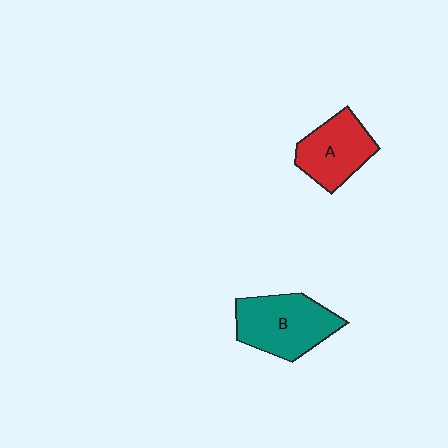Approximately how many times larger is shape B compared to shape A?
Approximately 1.2 times.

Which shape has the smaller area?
Shape A (red).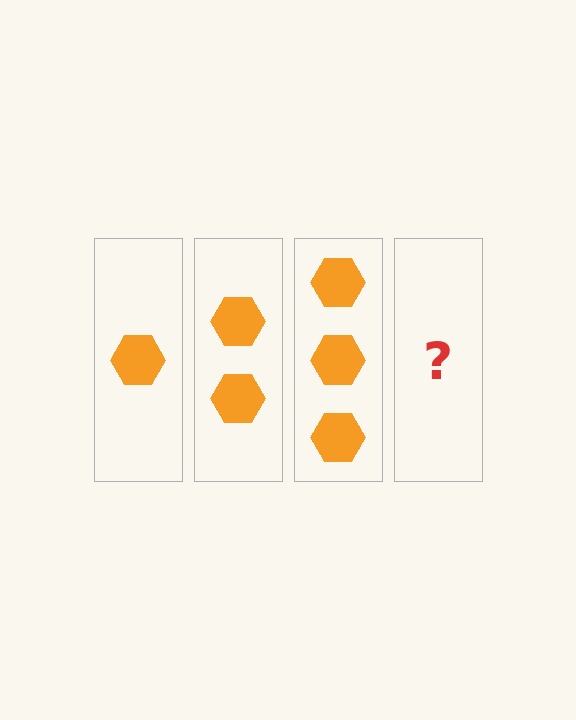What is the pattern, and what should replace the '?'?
The pattern is that each step adds one more hexagon. The '?' should be 4 hexagons.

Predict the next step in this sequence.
The next step is 4 hexagons.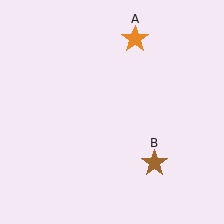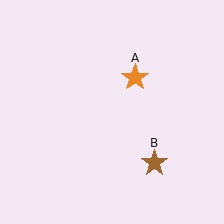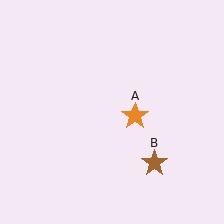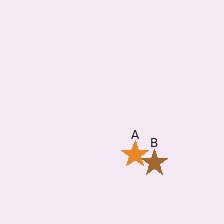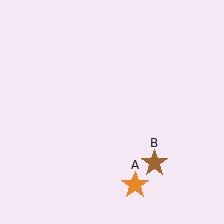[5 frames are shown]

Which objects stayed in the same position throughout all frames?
Brown star (object B) remained stationary.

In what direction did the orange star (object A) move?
The orange star (object A) moved down.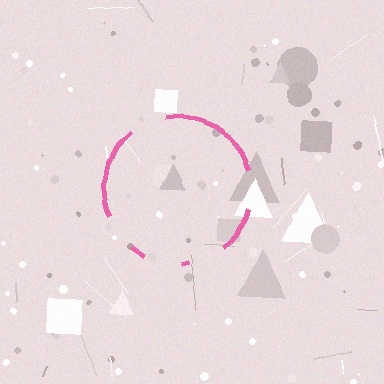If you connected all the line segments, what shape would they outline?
They would outline a circle.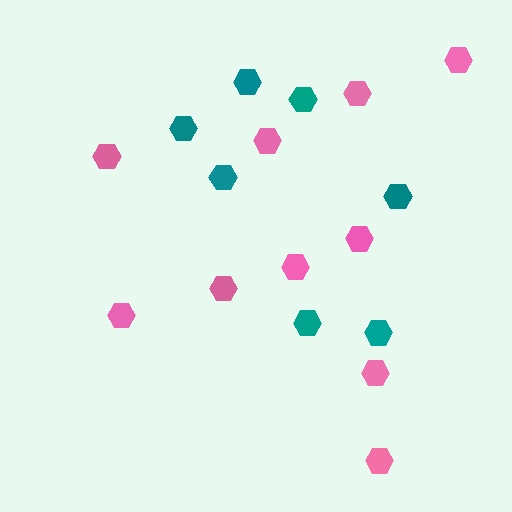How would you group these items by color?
There are 2 groups: one group of teal hexagons (7) and one group of pink hexagons (10).